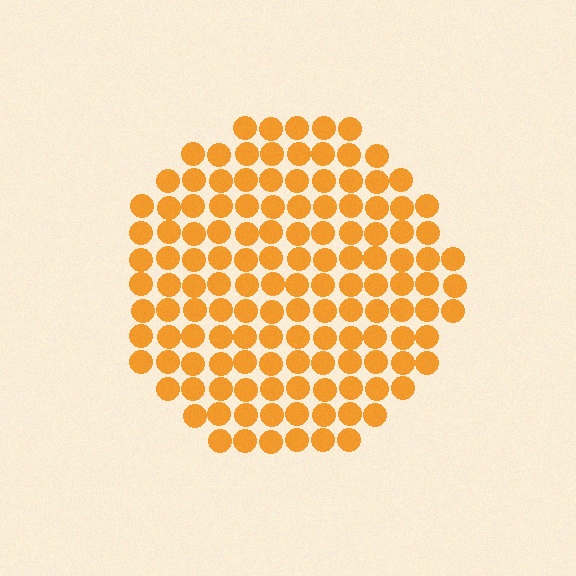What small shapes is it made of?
It is made of small circles.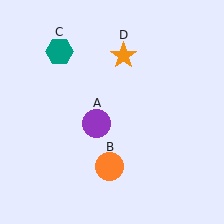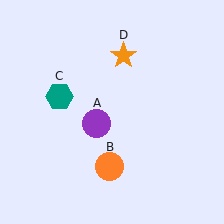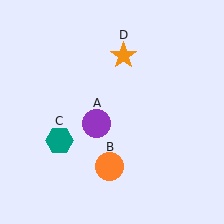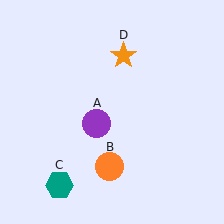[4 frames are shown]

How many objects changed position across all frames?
1 object changed position: teal hexagon (object C).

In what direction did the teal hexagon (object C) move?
The teal hexagon (object C) moved down.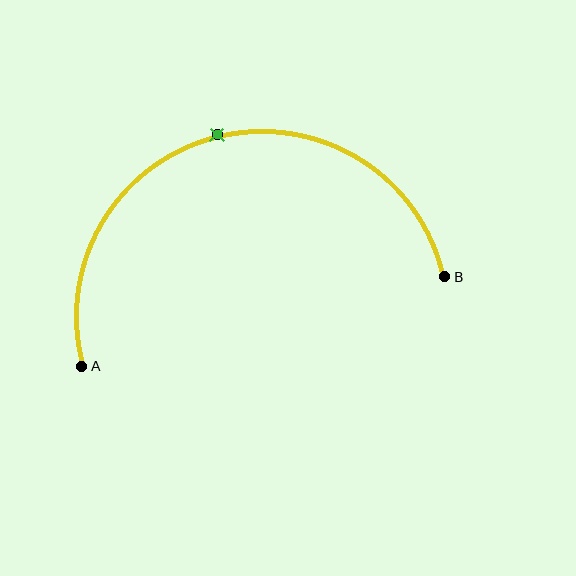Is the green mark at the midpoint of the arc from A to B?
Yes. The green mark lies on the arc at equal arc-length from both A and B — it is the arc midpoint.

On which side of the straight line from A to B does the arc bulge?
The arc bulges above the straight line connecting A and B.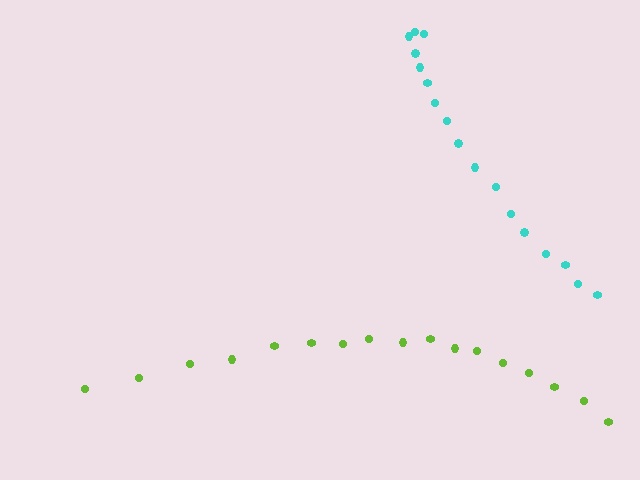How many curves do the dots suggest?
There are 2 distinct paths.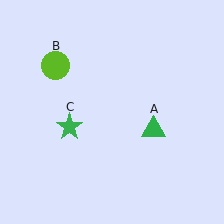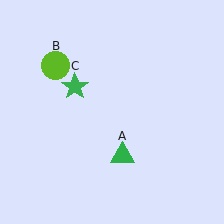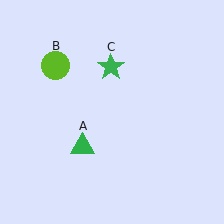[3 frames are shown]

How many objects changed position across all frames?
2 objects changed position: green triangle (object A), green star (object C).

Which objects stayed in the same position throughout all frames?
Lime circle (object B) remained stationary.